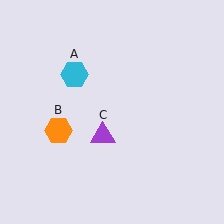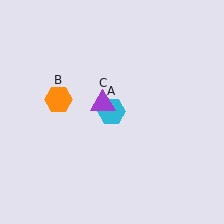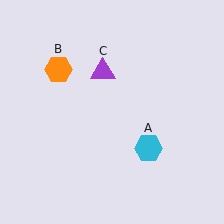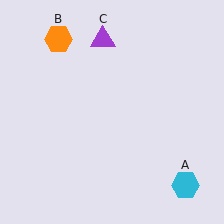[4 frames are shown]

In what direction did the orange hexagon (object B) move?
The orange hexagon (object B) moved up.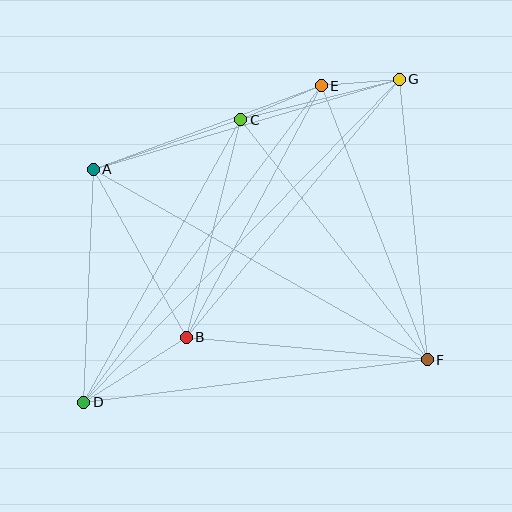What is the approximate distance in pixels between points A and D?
The distance between A and D is approximately 233 pixels.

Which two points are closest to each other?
Points E and G are closest to each other.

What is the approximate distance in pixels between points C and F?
The distance between C and F is approximately 304 pixels.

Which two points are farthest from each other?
Points D and G are farthest from each other.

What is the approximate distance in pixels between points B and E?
The distance between B and E is approximately 285 pixels.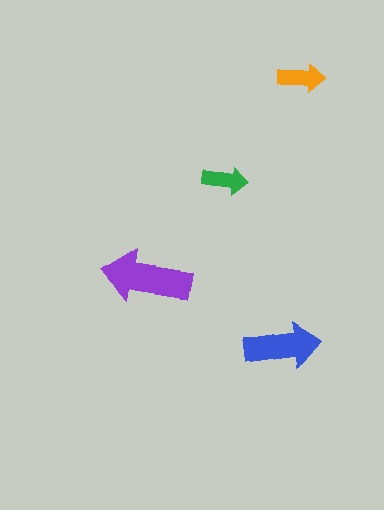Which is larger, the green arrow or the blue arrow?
The blue one.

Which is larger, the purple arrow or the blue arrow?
The purple one.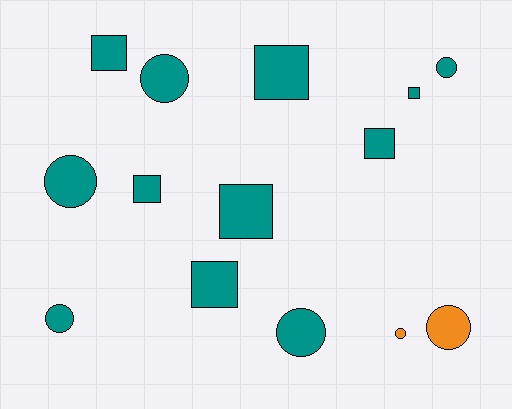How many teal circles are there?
There are 5 teal circles.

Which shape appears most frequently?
Circle, with 7 objects.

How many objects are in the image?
There are 14 objects.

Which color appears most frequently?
Teal, with 12 objects.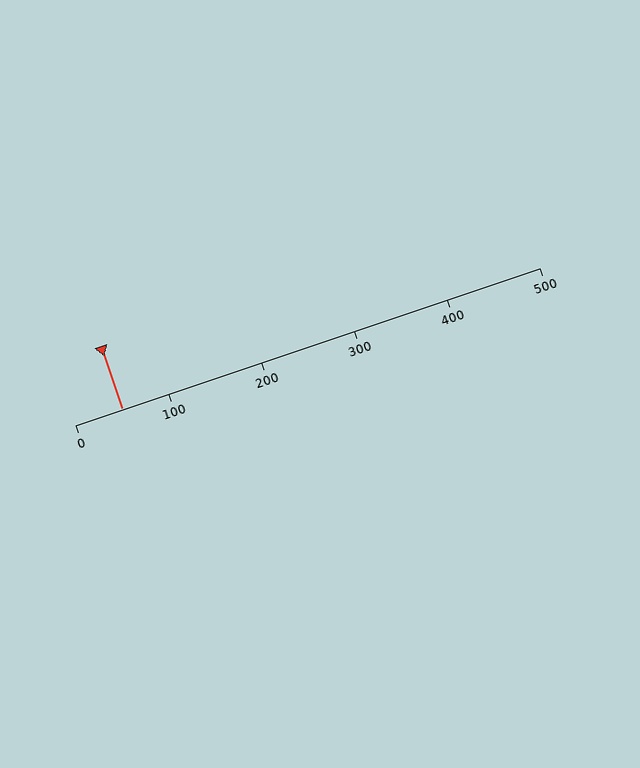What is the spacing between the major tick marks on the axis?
The major ticks are spaced 100 apart.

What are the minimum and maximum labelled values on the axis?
The axis runs from 0 to 500.